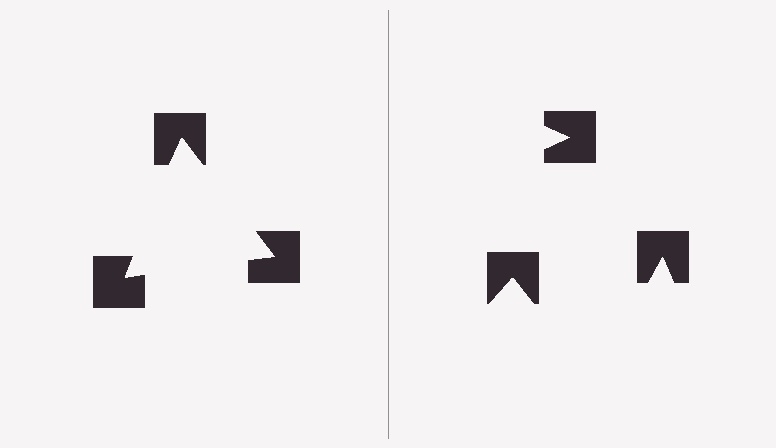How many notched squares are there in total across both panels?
6 — 3 on each side.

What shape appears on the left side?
An illusory triangle.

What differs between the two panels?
The notched squares are positioned identically on both sides; only the wedge orientations differ. On the left they align to a triangle; on the right they are misaligned.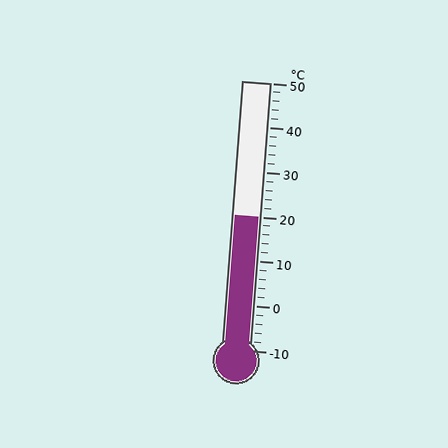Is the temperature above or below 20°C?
The temperature is at 20°C.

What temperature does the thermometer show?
The thermometer shows approximately 20°C.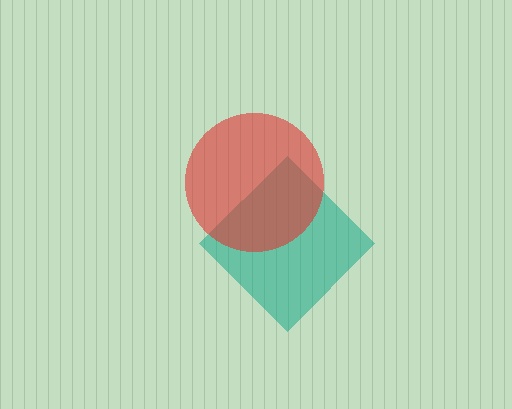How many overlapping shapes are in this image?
There are 2 overlapping shapes in the image.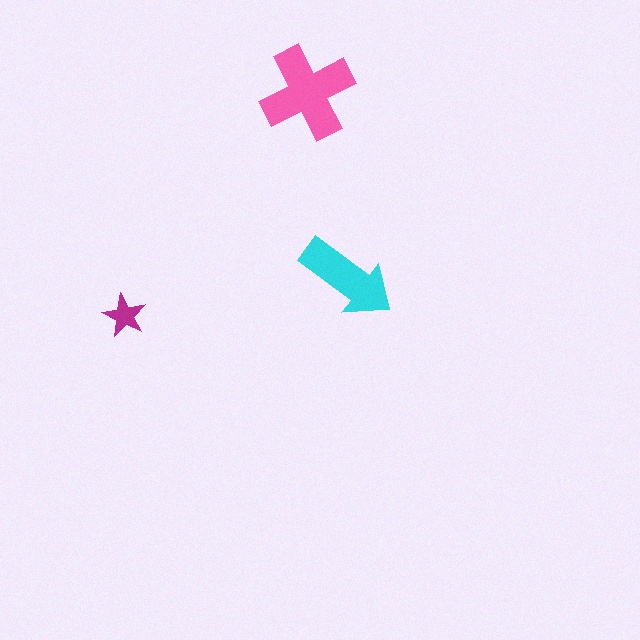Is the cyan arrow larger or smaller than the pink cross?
Smaller.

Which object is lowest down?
The magenta star is bottommost.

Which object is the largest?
The pink cross.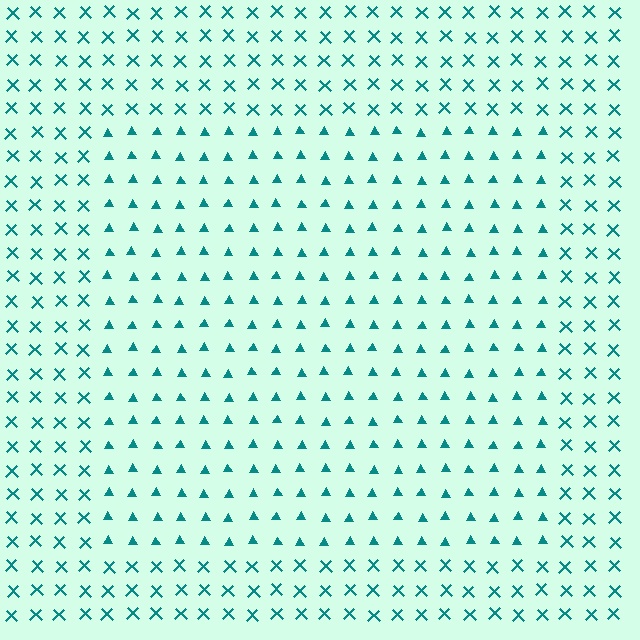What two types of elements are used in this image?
The image uses triangles inside the rectangle region and X marks outside it.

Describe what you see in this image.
The image is filled with small teal elements arranged in a uniform grid. A rectangle-shaped region contains triangles, while the surrounding area contains X marks. The boundary is defined purely by the change in element shape.